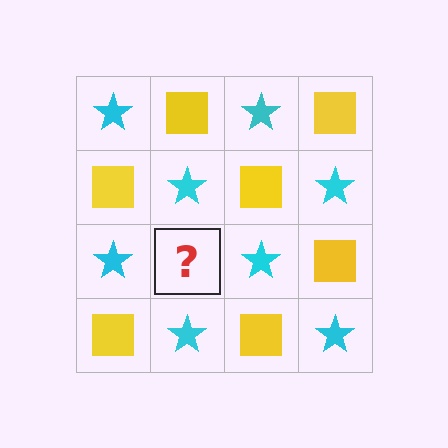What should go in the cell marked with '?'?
The missing cell should contain a yellow square.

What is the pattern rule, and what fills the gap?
The rule is that it alternates cyan star and yellow square in a checkerboard pattern. The gap should be filled with a yellow square.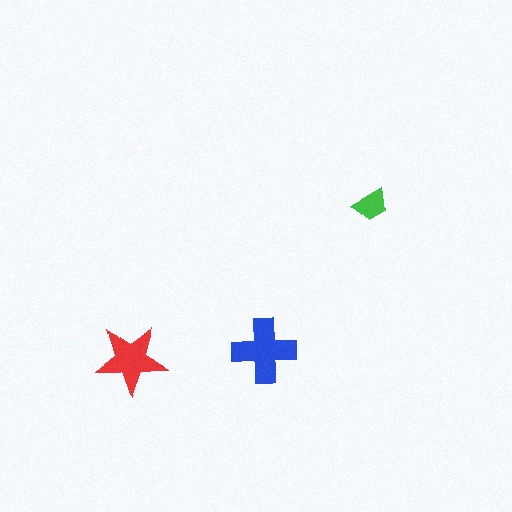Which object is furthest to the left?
The red star is leftmost.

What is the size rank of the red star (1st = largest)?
2nd.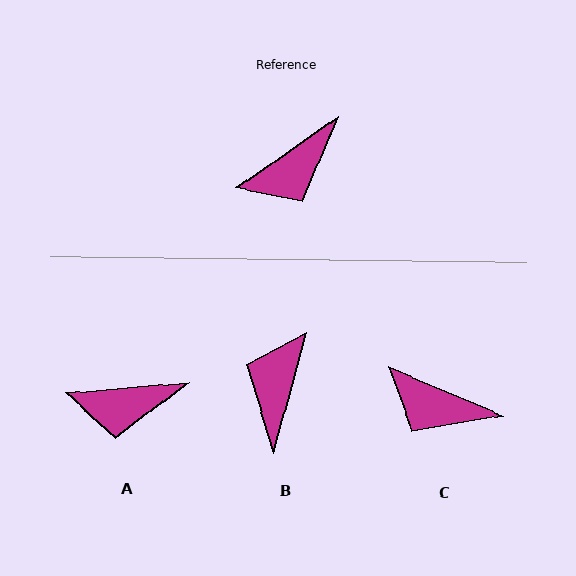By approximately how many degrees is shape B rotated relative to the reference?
Approximately 141 degrees clockwise.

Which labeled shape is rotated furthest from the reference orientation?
B, about 141 degrees away.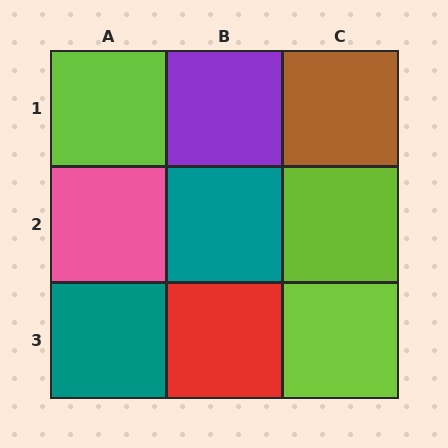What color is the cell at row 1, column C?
Brown.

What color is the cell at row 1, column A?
Lime.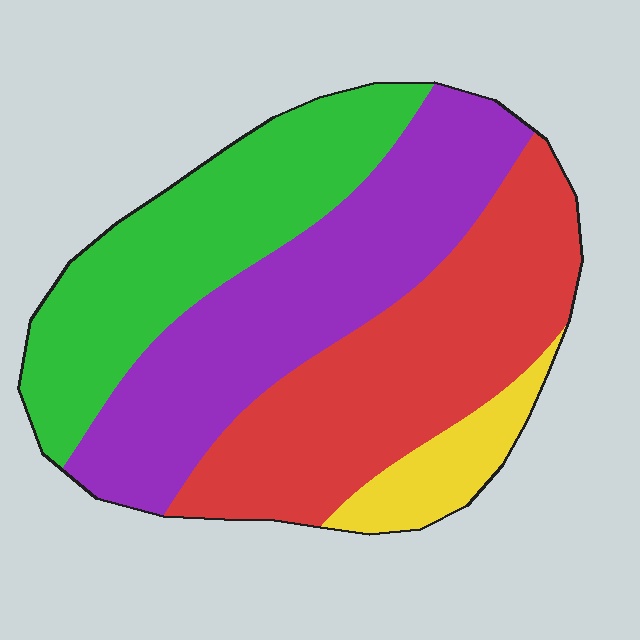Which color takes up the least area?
Yellow, at roughly 10%.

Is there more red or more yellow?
Red.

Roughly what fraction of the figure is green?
Green takes up about one quarter (1/4) of the figure.